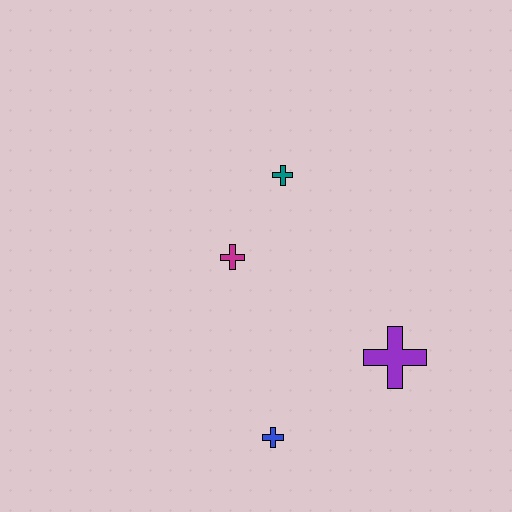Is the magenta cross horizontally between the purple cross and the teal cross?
No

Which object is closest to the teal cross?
The magenta cross is closest to the teal cross.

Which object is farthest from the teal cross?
The blue cross is farthest from the teal cross.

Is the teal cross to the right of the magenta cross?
Yes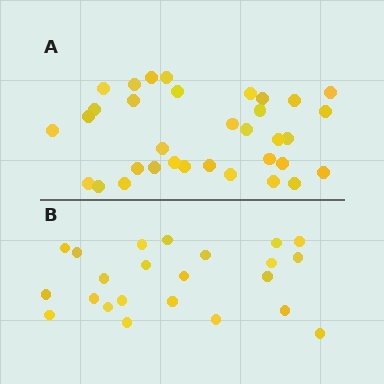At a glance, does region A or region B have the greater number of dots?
Region A (the top region) has more dots.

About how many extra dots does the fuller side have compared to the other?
Region A has roughly 12 or so more dots than region B.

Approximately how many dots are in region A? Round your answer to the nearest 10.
About 30 dots. (The exact count is 34, which rounds to 30.)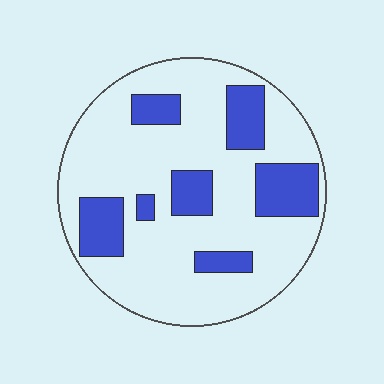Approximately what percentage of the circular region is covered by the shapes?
Approximately 25%.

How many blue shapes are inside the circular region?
7.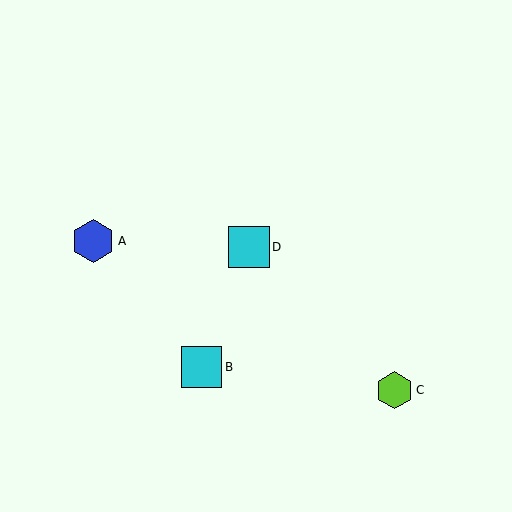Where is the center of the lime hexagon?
The center of the lime hexagon is at (395, 390).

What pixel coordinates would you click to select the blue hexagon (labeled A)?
Click at (93, 241) to select the blue hexagon A.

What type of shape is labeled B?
Shape B is a cyan square.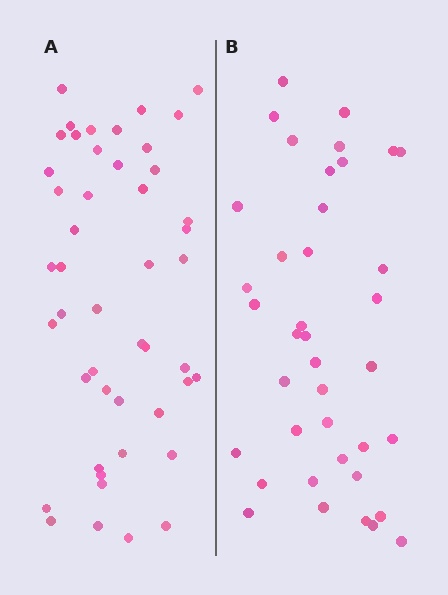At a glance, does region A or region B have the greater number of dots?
Region A (the left region) has more dots.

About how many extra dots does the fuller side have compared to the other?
Region A has roughly 8 or so more dots than region B.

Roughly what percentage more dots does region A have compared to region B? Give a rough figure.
About 20% more.